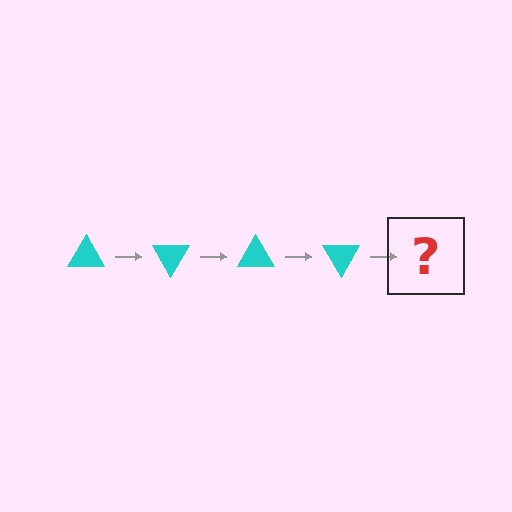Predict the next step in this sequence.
The next step is a cyan triangle rotated 240 degrees.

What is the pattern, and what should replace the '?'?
The pattern is that the triangle rotates 60 degrees each step. The '?' should be a cyan triangle rotated 240 degrees.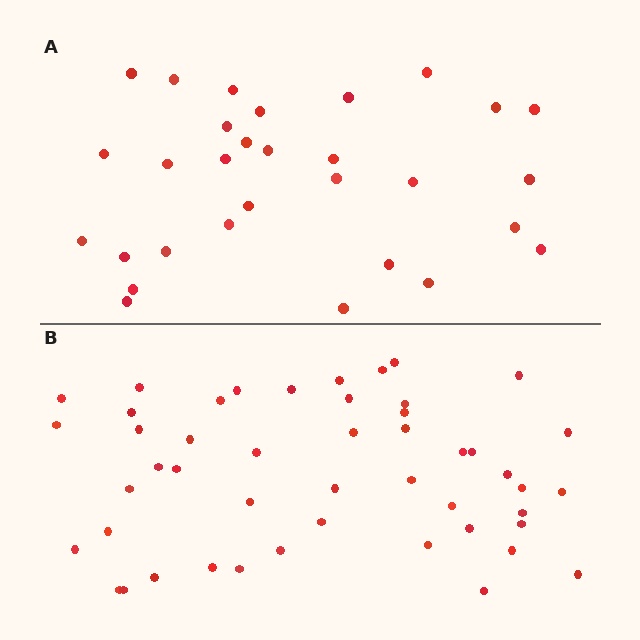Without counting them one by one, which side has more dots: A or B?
Region B (the bottom region) has more dots.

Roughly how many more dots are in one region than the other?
Region B has approximately 20 more dots than region A.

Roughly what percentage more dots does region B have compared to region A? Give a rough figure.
About 60% more.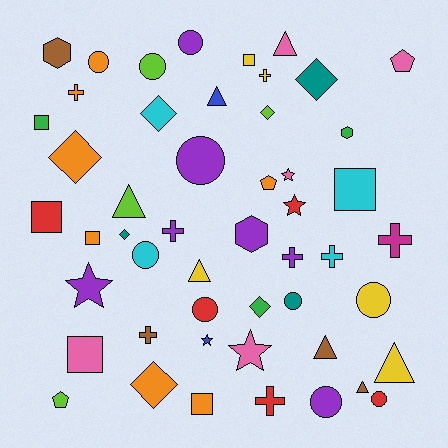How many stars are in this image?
There are 5 stars.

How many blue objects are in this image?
There are 2 blue objects.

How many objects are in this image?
There are 50 objects.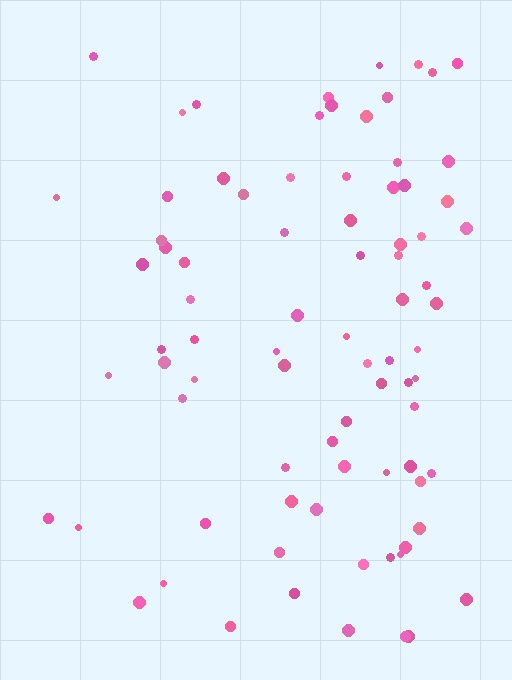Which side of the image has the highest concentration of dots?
The right.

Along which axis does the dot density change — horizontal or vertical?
Horizontal.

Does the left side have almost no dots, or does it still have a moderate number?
Still a moderate number, just noticeably fewer than the right.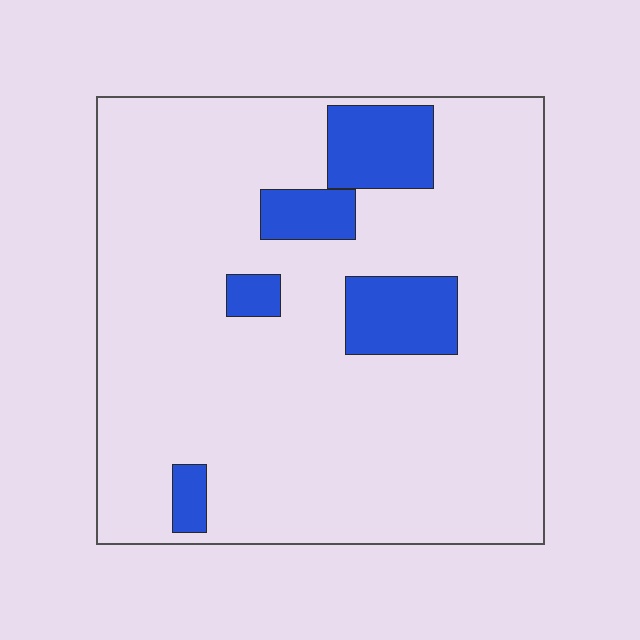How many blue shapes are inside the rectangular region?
5.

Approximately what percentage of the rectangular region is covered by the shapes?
Approximately 15%.